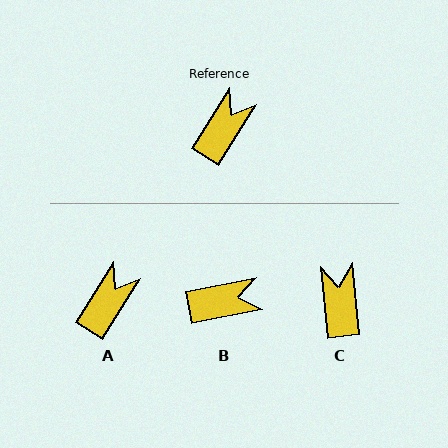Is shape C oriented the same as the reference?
No, it is off by about 38 degrees.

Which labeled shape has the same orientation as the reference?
A.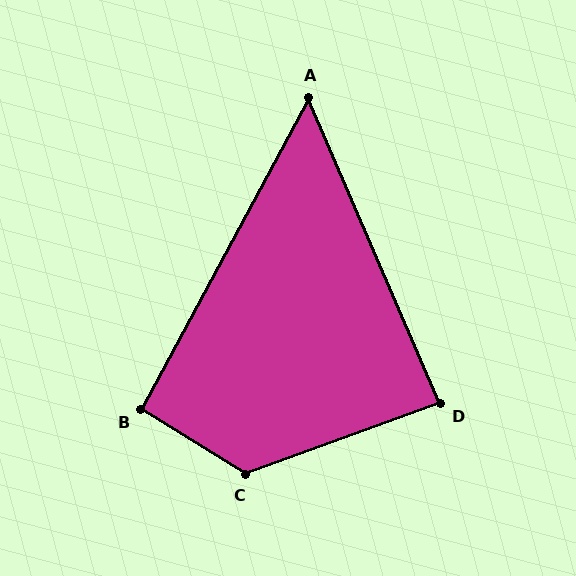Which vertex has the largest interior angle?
C, at approximately 128 degrees.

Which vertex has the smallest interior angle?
A, at approximately 52 degrees.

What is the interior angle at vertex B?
Approximately 93 degrees (approximately right).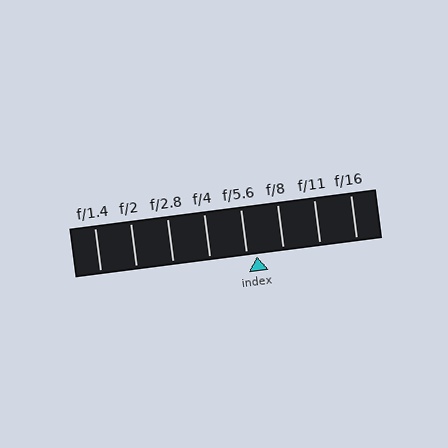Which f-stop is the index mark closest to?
The index mark is closest to f/5.6.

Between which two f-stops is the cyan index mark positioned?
The index mark is between f/5.6 and f/8.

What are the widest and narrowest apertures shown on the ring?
The widest aperture shown is f/1.4 and the narrowest is f/16.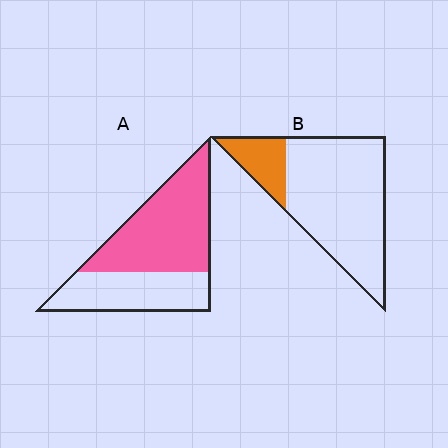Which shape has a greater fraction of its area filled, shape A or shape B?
Shape A.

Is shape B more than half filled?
No.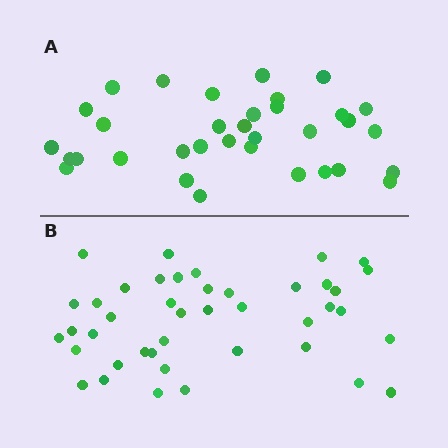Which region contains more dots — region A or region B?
Region B (the bottom region) has more dots.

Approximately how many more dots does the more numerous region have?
Region B has roughly 8 or so more dots than region A.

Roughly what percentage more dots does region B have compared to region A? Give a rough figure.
About 25% more.